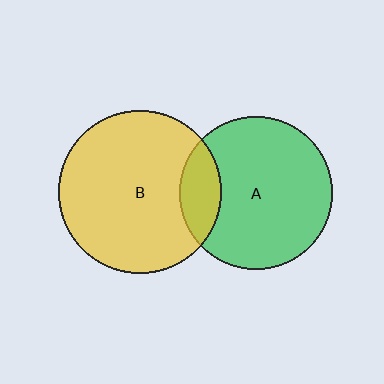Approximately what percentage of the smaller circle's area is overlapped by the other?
Approximately 15%.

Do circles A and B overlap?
Yes.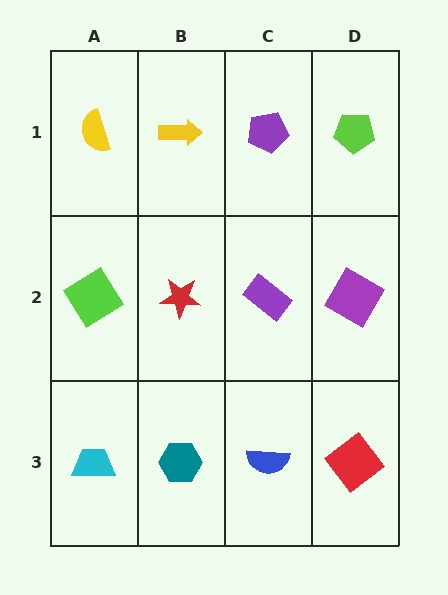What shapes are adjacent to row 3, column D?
A purple diamond (row 2, column D), a blue semicircle (row 3, column C).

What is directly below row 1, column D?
A purple diamond.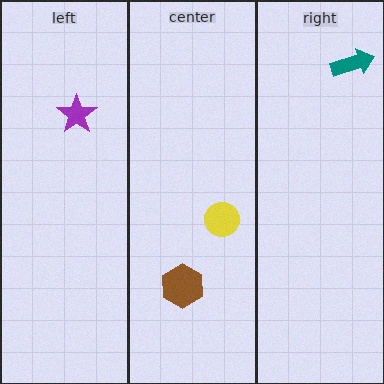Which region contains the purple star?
The left region.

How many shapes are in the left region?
1.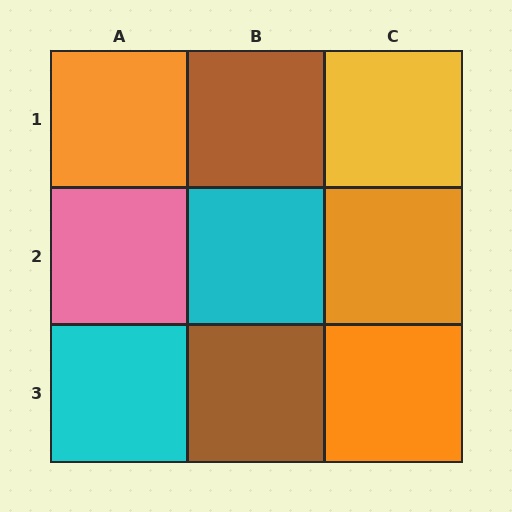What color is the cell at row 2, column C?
Orange.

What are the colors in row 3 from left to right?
Cyan, brown, orange.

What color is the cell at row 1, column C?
Yellow.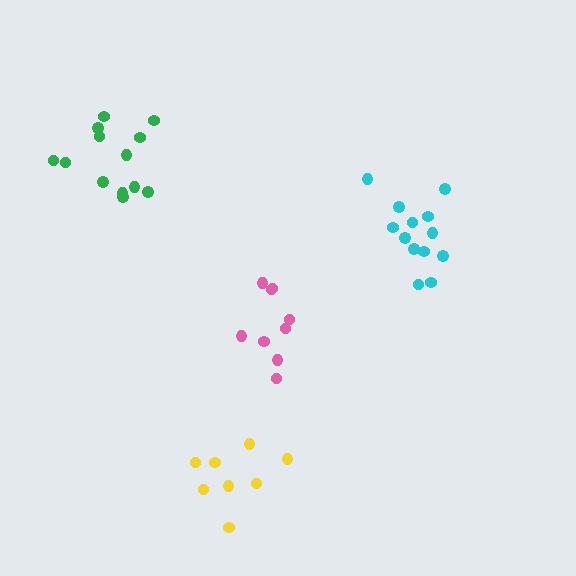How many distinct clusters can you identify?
There are 4 distinct clusters.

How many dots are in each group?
Group 1: 13 dots, Group 2: 8 dots, Group 3: 13 dots, Group 4: 9 dots (43 total).